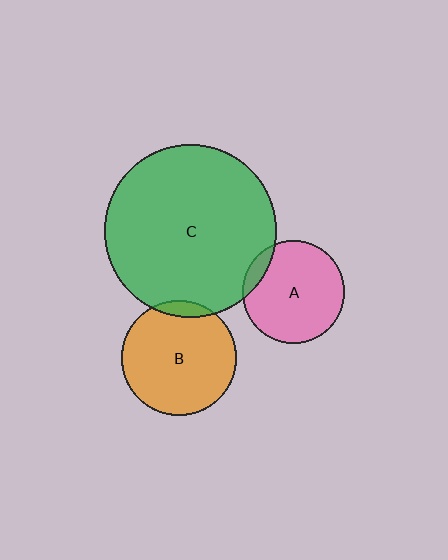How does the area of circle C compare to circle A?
Approximately 2.9 times.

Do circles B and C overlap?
Yes.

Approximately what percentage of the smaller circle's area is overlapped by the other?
Approximately 5%.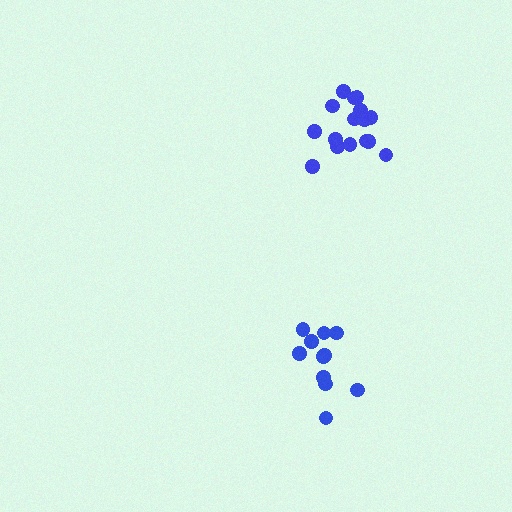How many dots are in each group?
Group 1: 11 dots, Group 2: 16 dots (27 total).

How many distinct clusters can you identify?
There are 2 distinct clusters.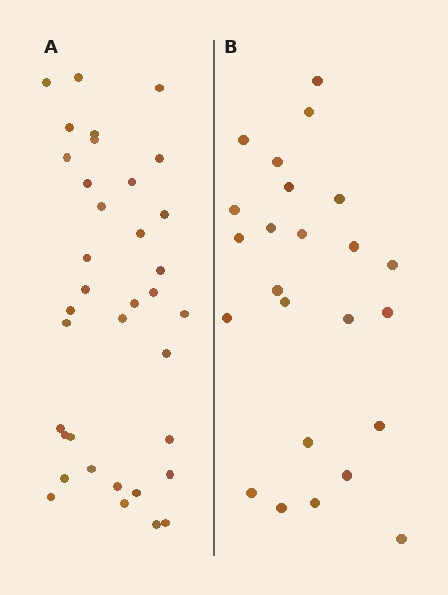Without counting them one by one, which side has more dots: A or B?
Region A (the left region) has more dots.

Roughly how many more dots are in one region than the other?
Region A has roughly 12 or so more dots than region B.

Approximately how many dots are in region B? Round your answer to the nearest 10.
About 20 dots. (The exact count is 24, which rounds to 20.)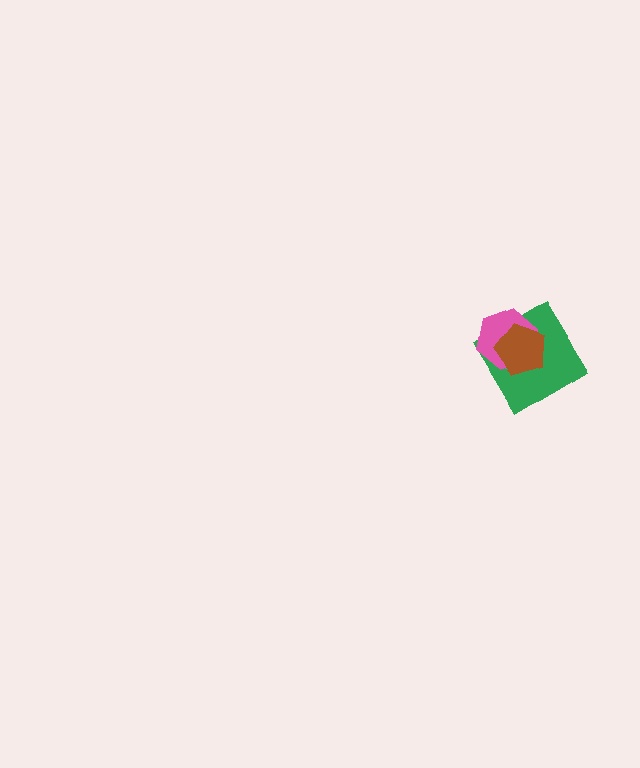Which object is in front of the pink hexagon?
The brown pentagon is in front of the pink hexagon.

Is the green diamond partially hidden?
Yes, it is partially covered by another shape.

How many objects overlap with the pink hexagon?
2 objects overlap with the pink hexagon.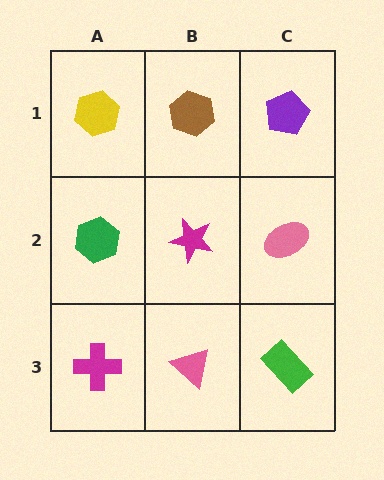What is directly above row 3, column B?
A magenta star.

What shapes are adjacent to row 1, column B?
A magenta star (row 2, column B), a yellow hexagon (row 1, column A), a purple pentagon (row 1, column C).